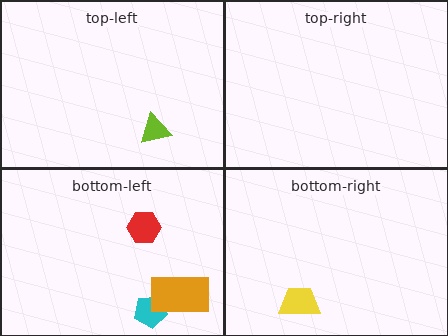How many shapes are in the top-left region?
1.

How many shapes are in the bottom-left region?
3.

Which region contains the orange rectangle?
The bottom-left region.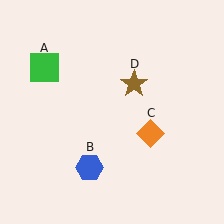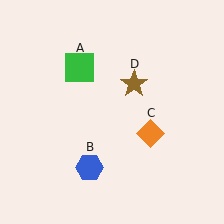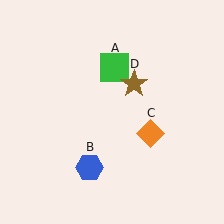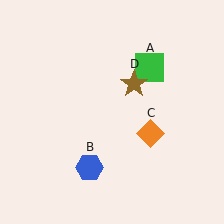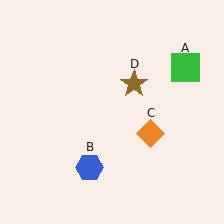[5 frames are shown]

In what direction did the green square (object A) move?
The green square (object A) moved right.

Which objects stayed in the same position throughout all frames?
Blue hexagon (object B) and orange diamond (object C) and brown star (object D) remained stationary.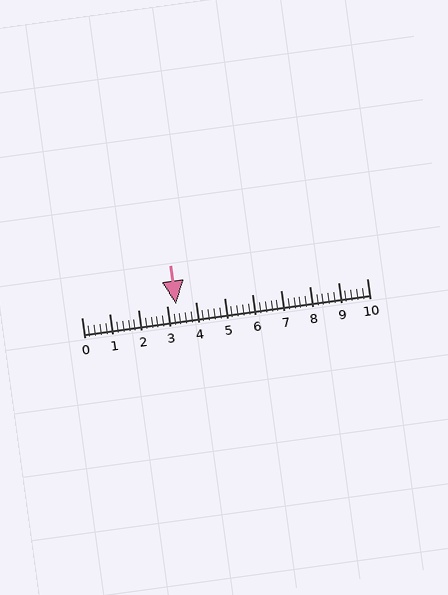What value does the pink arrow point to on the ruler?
The pink arrow points to approximately 3.3.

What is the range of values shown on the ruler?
The ruler shows values from 0 to 10.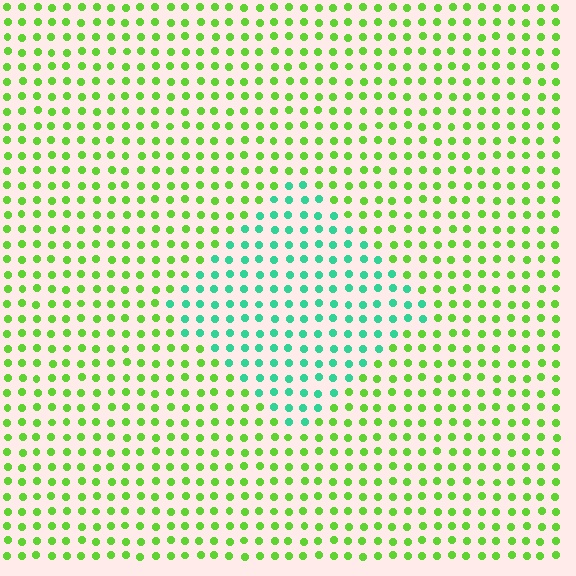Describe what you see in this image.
The image is filled with small lime elements in a uniform arrangement. A diamond-shaped region is visible where the elements are tinted to a slightly different hue, forming a subtle color boundary.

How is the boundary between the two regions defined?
The boundary is defined purely by a slight shift in hue (about 54 degrees). Spacing, size, and orientation are identical on both sides.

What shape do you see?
I see a diamond.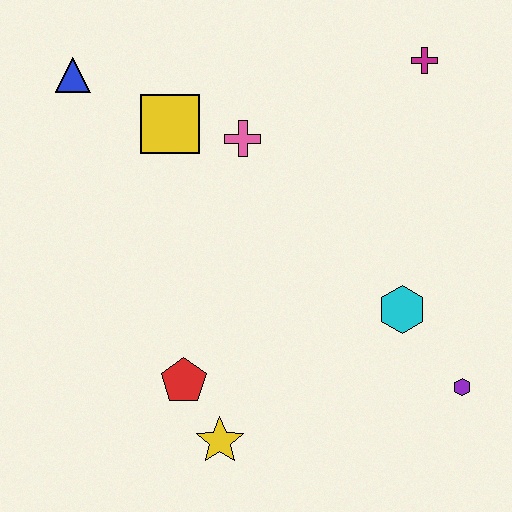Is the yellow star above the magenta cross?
No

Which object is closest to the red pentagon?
The yellow star is closest to the red pentagon.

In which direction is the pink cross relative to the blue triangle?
The pink cross is to the right of the blue triangle.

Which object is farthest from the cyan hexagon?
The blue triangle is farthest from the cyan hexagon.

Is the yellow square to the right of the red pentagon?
No